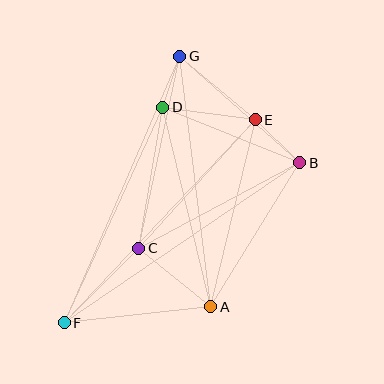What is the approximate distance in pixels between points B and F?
The distance between B and F is approximately 285 pixels.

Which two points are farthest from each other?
Points F and G are farthest from each other.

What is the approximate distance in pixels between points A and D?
The distance between A and D is approximately 205 pixels.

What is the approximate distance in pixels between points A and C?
The distance between A and C is approximately 93 pixels.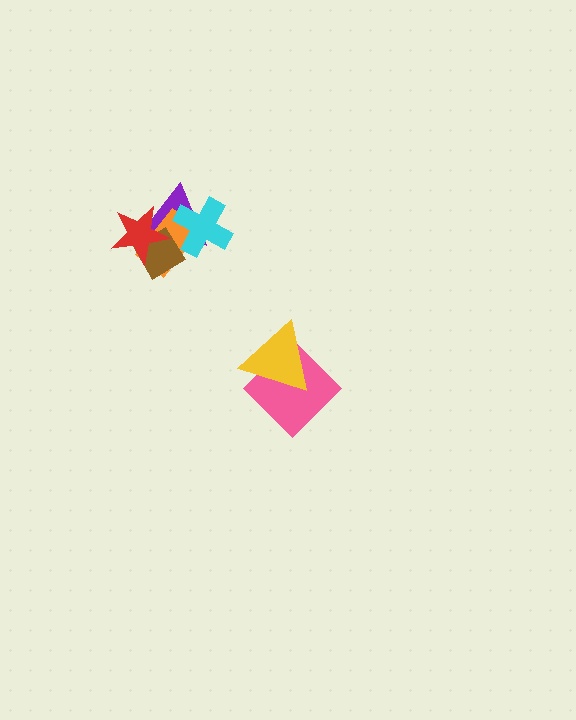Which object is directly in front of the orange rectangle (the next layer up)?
The brown diamond is directly in front of the orange rectangle.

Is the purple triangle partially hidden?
Yes, it is partially covered by another shape.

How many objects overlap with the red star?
3 objects overlap with the red star.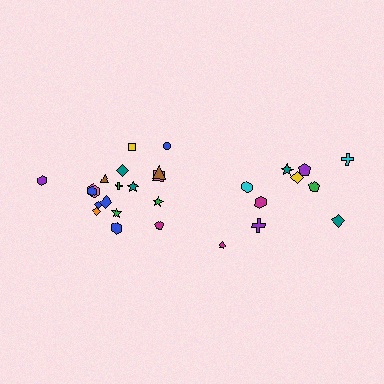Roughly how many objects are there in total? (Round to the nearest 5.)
Roughly 30 objects in total.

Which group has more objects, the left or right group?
The left group.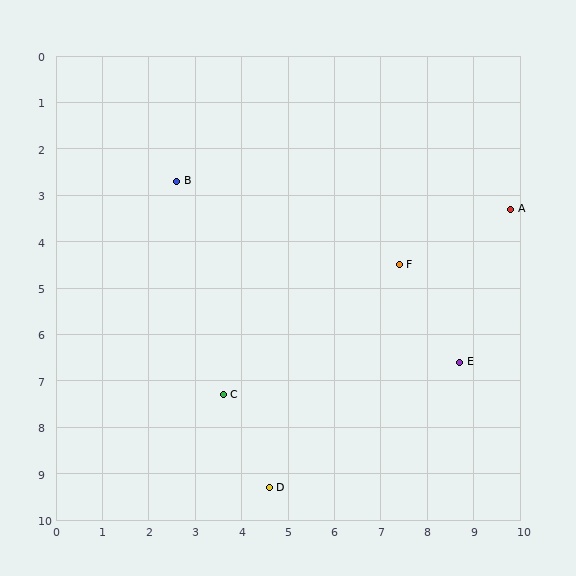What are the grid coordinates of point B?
Point B is at approximately (2.6, 2.7).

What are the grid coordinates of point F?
Point F is at approximately (7.4, 4.5).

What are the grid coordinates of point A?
Point A is at approximately (9.8, 3.3).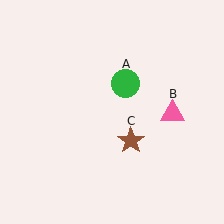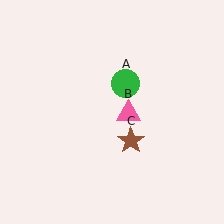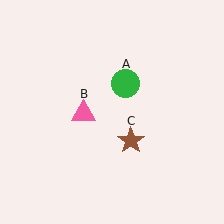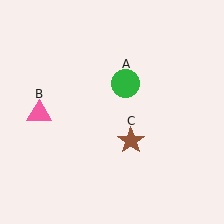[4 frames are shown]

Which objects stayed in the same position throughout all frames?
Green circle (object A) and brown star (object C) remained stationary.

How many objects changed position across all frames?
1 object changed position: pink triangle (object B).